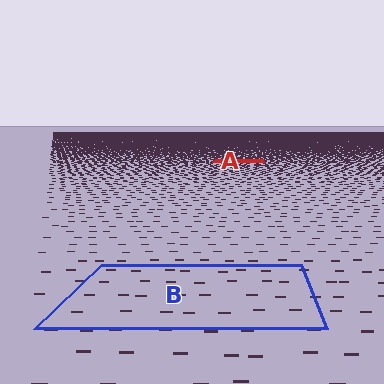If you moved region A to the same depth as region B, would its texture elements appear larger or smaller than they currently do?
They would appear larger. At a closer depth, the same texture elements are projected at a bigger on-screen size.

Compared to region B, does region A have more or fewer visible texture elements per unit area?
Region A has more texture elements per unit area — they are packed more densely because it is farther away.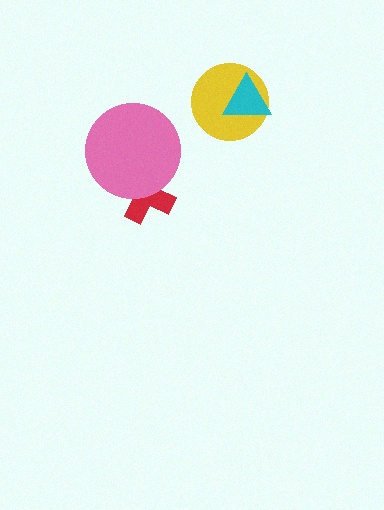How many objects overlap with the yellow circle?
1 object overlaps with the yellow circle.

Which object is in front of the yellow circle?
The cyan triangle is in front of the yellow circle.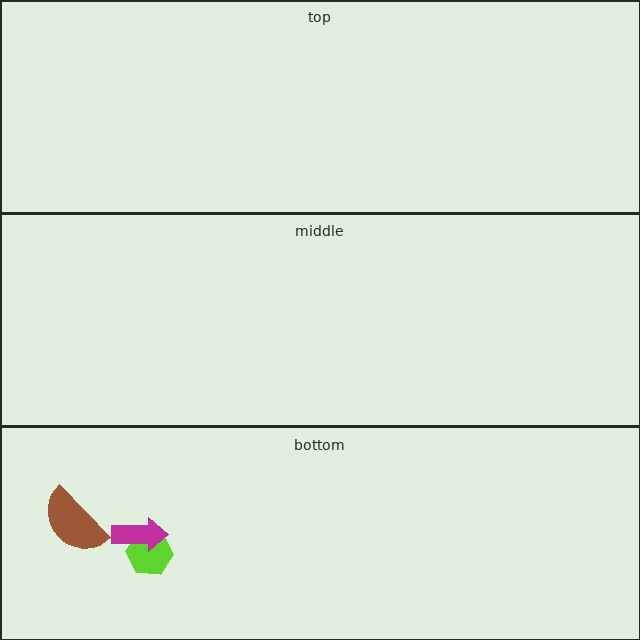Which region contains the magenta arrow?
The bottom region.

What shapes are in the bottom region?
The lime hexagon, the magenta arrow, the brown semicircle.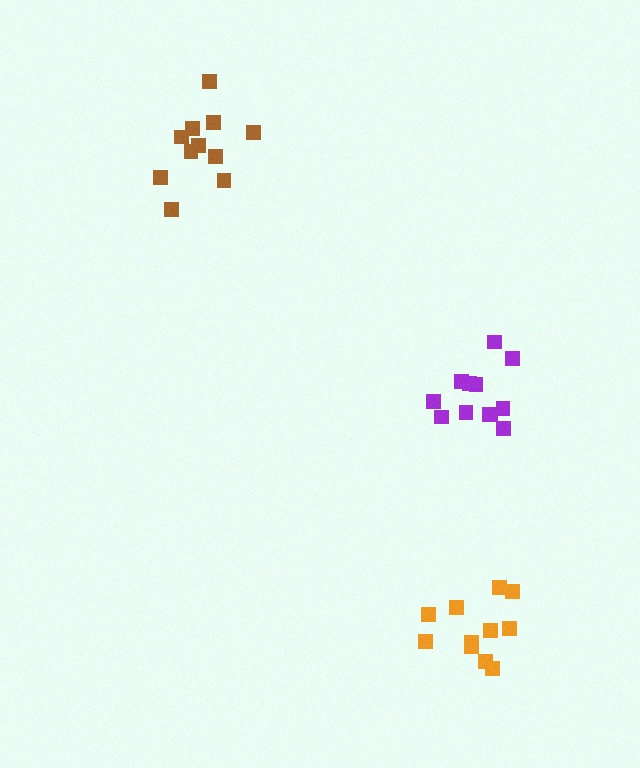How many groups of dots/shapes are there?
There are 3 groups.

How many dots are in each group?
Group 1: 11 dots, Group 2: 11 dots, Group 3: 12 dots (34 total).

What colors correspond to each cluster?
The clusters are colored: orange, brown, purple.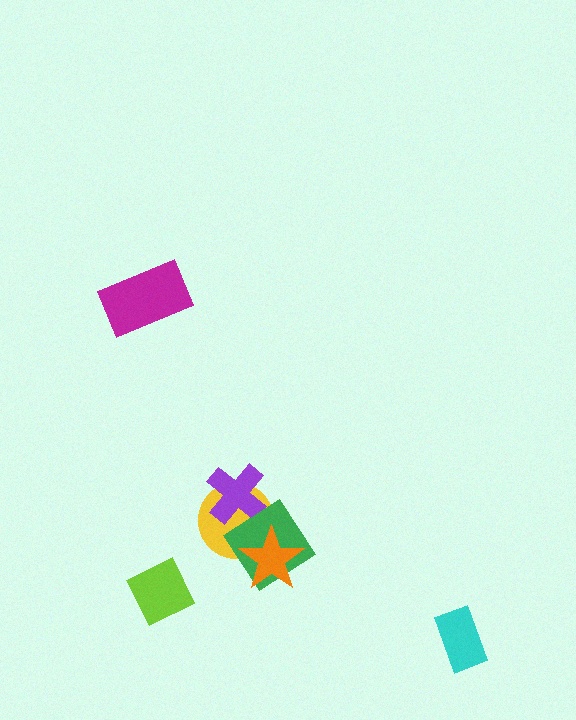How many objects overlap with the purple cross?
2 objects overlap with the purple cross.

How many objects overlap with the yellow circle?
3 objects overlap with the yellow circle.